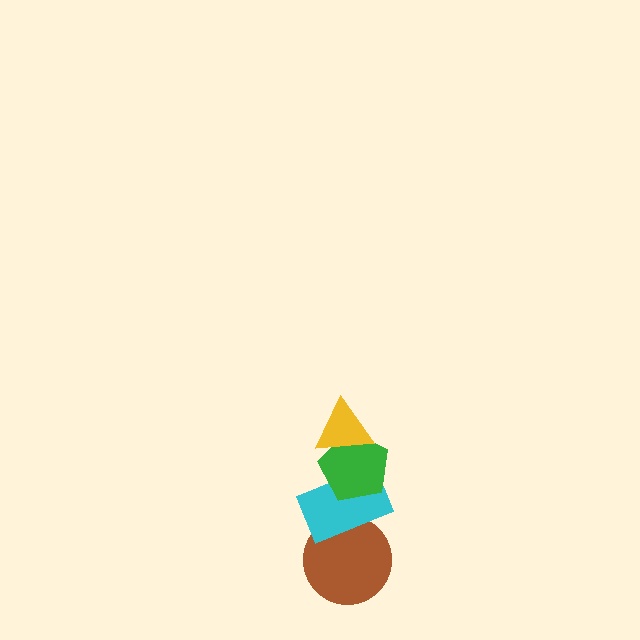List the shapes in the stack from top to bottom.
From top to bottom: the yellow triangle, the green pentagon, the cyan rectangle, the brown circle.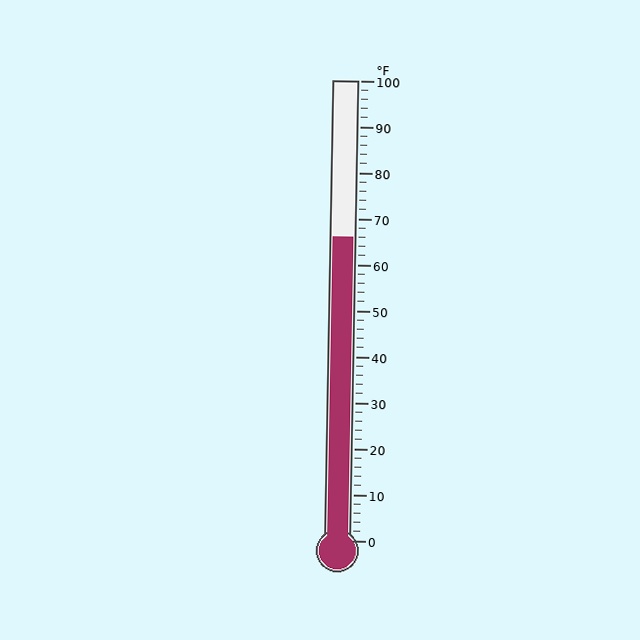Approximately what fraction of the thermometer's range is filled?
The thermometer is filled to approximately 65% of its range.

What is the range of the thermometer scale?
The thermometer scale ranges from 0°F to 100°F.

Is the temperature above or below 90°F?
The temperature is below 90°F.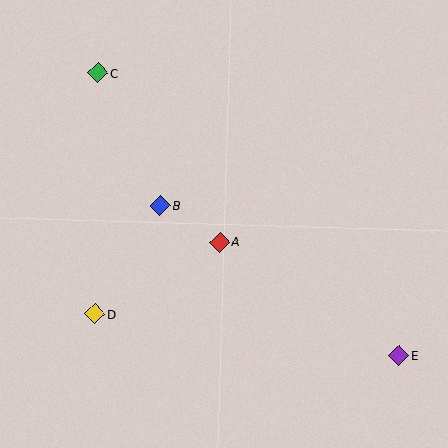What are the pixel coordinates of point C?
Point C is at (98, 73).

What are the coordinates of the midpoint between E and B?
The midpoint between E and B is at (280, 280).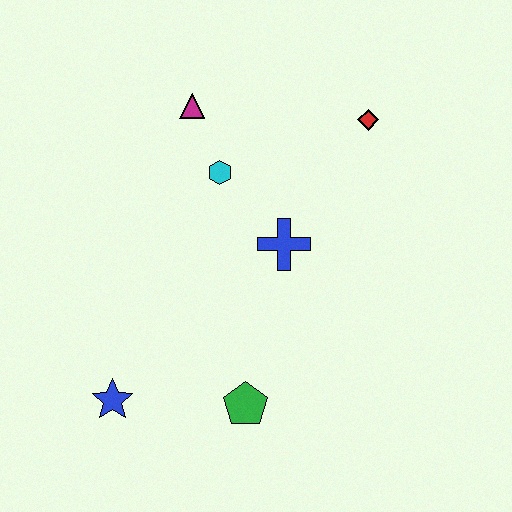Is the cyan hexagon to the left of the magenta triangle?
No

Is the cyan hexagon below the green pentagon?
No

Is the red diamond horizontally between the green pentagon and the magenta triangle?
No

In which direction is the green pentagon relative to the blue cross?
The green pentagon is below the blue cross.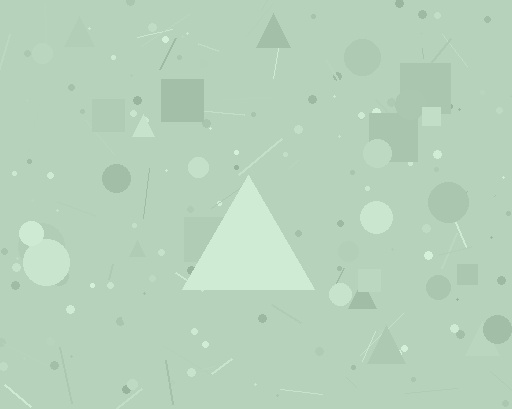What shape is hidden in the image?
A triangle is hidden in the image.